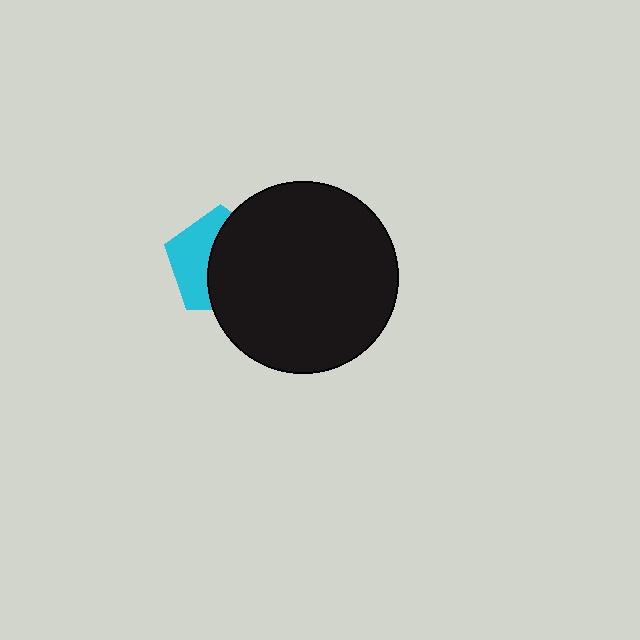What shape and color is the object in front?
The object in front is a black circle.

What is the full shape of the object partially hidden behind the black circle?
The partially hidden object is a cyan pentagon.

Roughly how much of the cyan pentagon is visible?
A small part of it is visible (roughly 42%).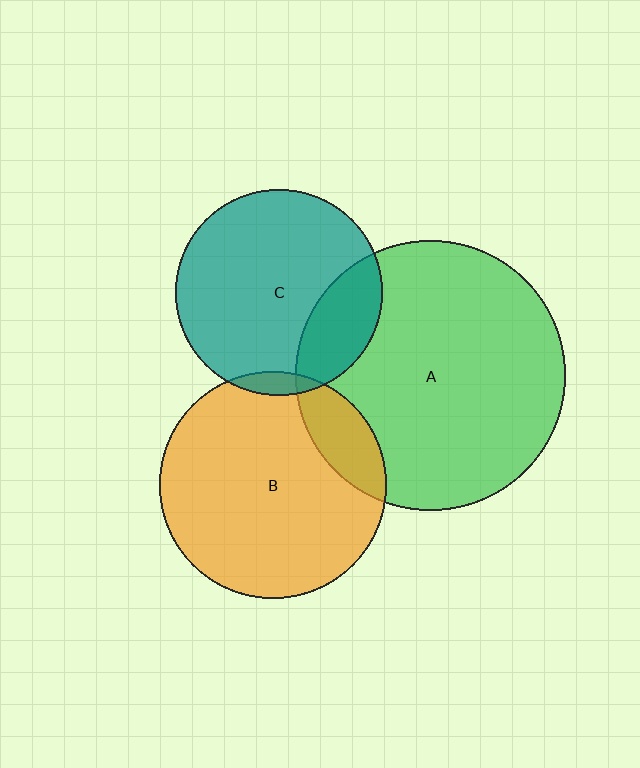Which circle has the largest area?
Circle A (green).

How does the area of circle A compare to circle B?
Approximately 1.4 times.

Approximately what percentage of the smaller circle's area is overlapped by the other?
Approximately 15%.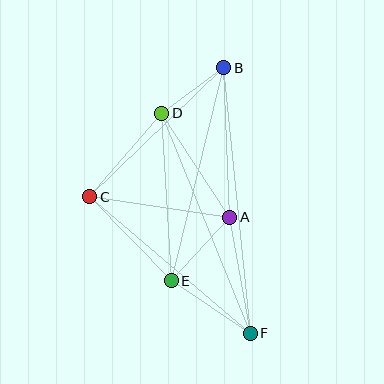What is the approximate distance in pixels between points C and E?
The distance between C and E is approximately 117 pixels.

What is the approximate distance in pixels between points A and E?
The distance between A and E is approximately 86 pixels.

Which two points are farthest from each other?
Points B and F are farthest from each other.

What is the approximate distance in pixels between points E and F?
The distance between E and F is approximately 95 pixels.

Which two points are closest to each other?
Points B and D are closest to each other.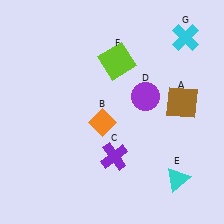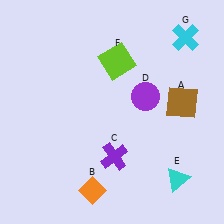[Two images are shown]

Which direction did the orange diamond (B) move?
The orange diamond (B) moved down.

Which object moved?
The orange diamond (B) moved down.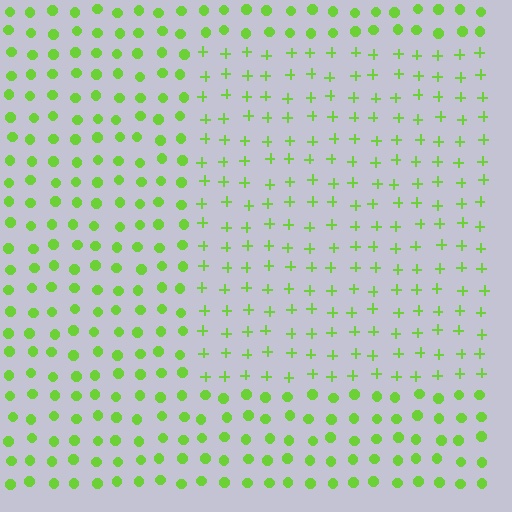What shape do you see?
I see a rectangle.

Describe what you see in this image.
The image is filled with small lime elements arranged in a uniform grid. A rectangle-shaped region contains plus signs, while the surrounding area contains circles. The boundary is defined purely by the change in element shape.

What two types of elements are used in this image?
The image uses plus signs inside the rectangle region and circles outside it.